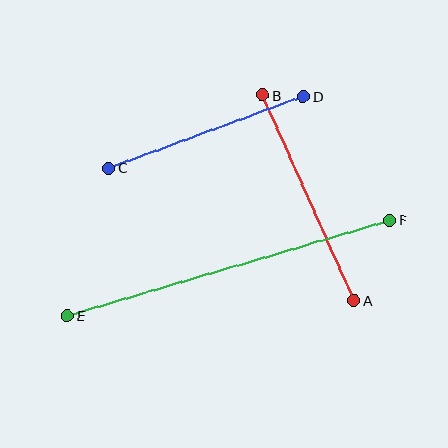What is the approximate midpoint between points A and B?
The midpoint is at approximately (308, 198) pixels.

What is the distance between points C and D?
The distance is approximately 208 pixels.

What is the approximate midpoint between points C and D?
The midpoint is at approximately (206, 132) pixels.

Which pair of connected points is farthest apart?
Points E and F are farthest apart.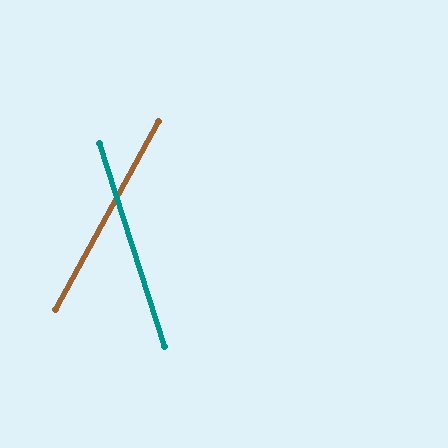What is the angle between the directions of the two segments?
Approximately 46 degrees.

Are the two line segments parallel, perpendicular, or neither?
Neither parallel nor perpendicular — they differ by about 46°.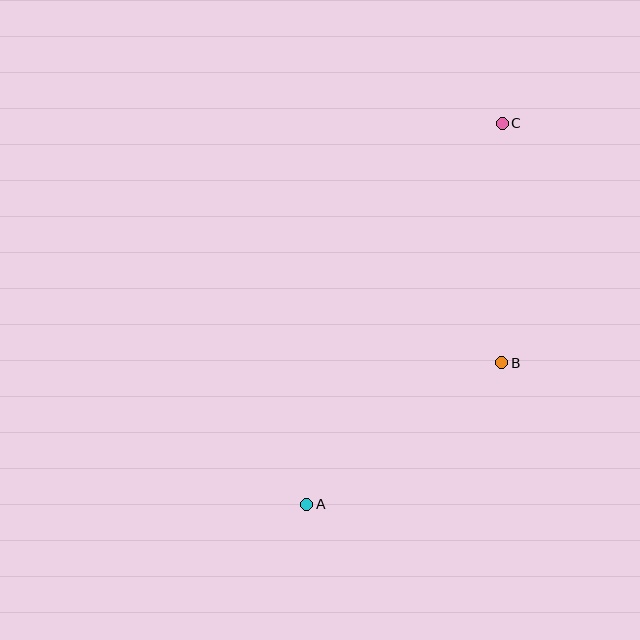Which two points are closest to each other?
Points B and C are closest to each other.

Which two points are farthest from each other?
Points A and C are farthest from each other.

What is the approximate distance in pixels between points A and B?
The distance between A and B is approximately 241 pixels.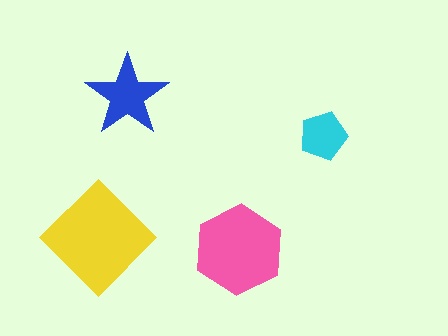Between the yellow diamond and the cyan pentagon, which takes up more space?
The yellow diamond.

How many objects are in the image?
There are 4 objects in the image.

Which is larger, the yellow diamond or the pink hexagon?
The yellow diamond.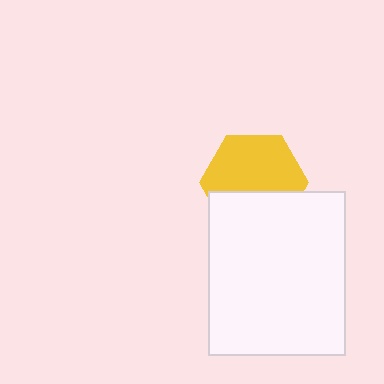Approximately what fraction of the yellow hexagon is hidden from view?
Roughly 38% of the yellow hexagon is hidden behind the white rectangle.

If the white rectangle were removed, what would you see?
You would see the complete yellow hexagon.